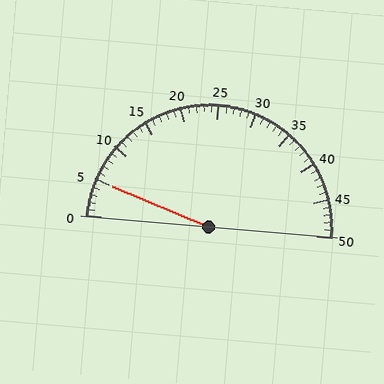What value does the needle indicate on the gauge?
The needle indicates approximately 5.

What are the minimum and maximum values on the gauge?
The gauge ranges from 0 to 50.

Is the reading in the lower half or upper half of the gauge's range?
The reading is in the lower half of the range (0 to 50).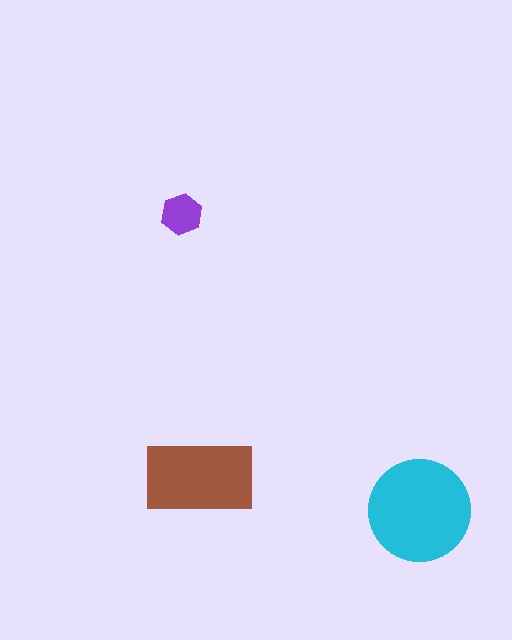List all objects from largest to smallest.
The cyan circle, the brown rectangle, the purple hexagon.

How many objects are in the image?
There are 3 objects in the image.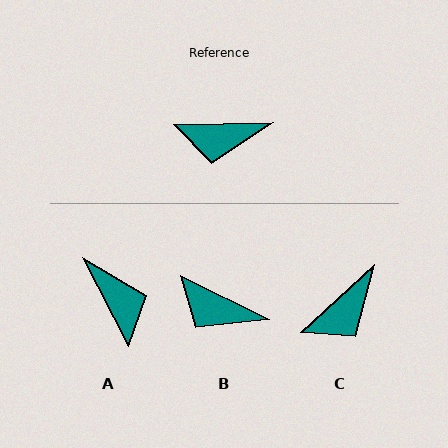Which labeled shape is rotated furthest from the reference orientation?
A, about 116 degrees away.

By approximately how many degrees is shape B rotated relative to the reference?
Approximately 28 degrees clockwise.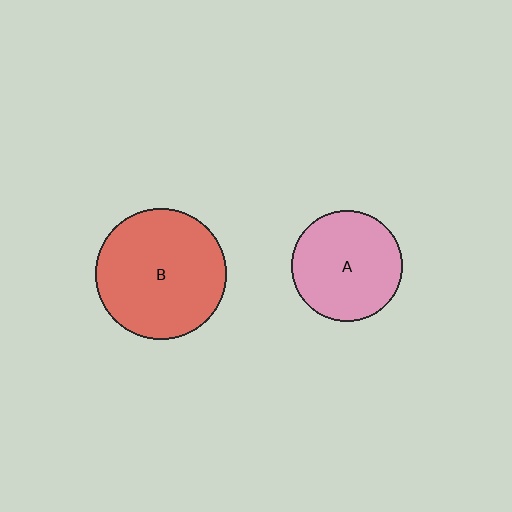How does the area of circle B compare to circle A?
Approximately 1.4 times.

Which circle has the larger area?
Circle B (red).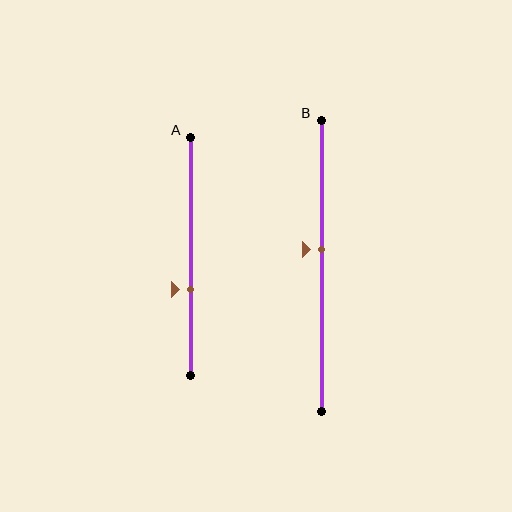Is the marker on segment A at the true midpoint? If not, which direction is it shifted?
No, the marker on segment A is shifted downward by about 14% of the segment length.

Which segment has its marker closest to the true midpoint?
Segment B has its marker closest to the true midpoint.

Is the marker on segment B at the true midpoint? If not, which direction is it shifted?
No, the marker on segment B is shifted upward by about 5% of the segment length.